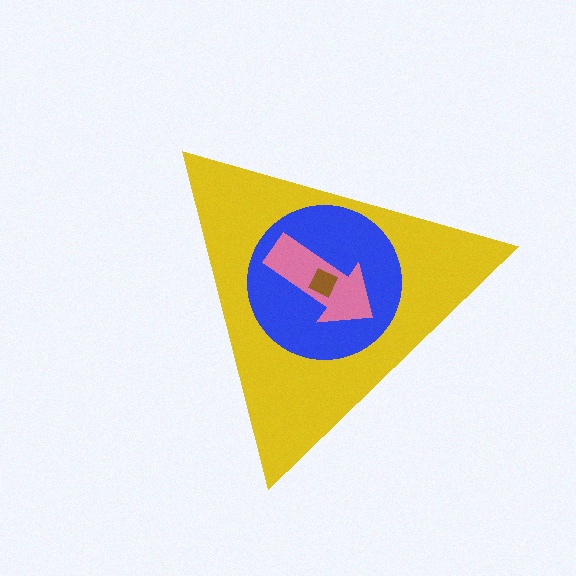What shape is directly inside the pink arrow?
The brown diamond.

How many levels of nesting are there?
4.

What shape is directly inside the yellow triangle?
The blue circle.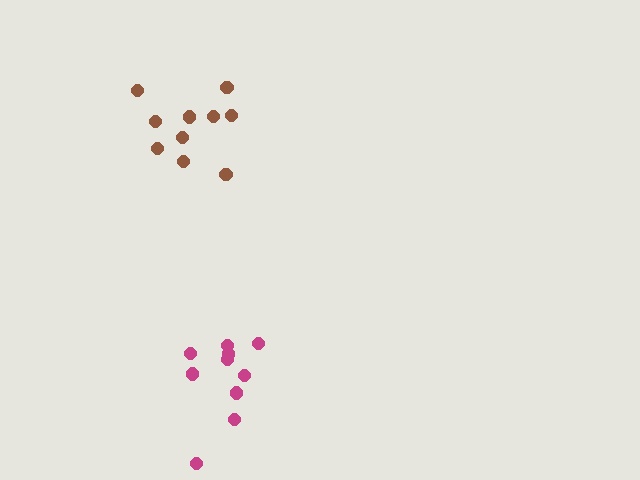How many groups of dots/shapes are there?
There are 2 groups.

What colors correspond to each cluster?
The clusters are colored: magenta, brown.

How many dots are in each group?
Group 1: 10 dots, Group 2: 10 dots (20 total).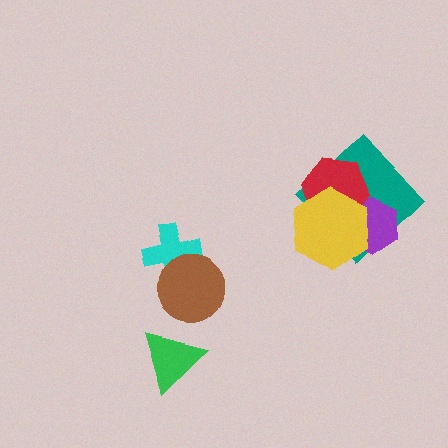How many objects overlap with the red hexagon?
3 objects overlap with the red hexagon.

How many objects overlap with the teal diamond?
3 objects overlap with the teal diamond.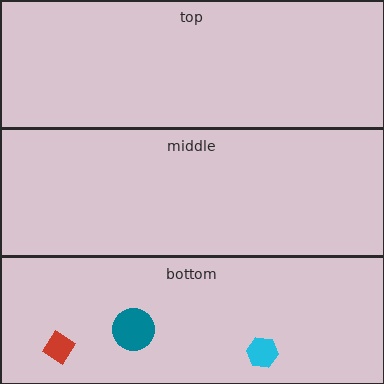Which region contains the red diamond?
The bottom region.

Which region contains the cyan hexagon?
The bottom region.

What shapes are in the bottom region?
The red diamond, the teal circle, the cyan hexagon.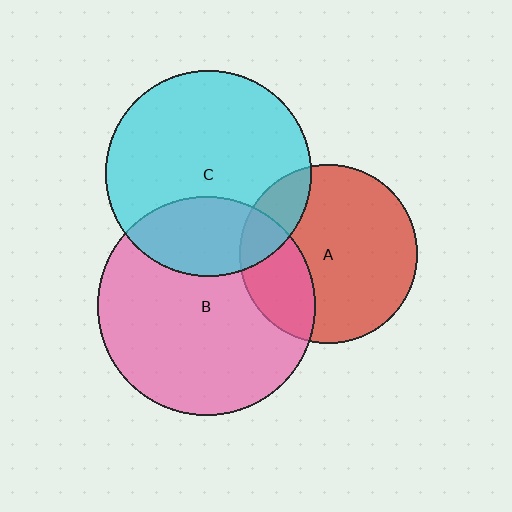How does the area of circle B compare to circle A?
Approximately 1.5 times.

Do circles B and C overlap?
Yes.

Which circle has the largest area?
Circle B (pink).